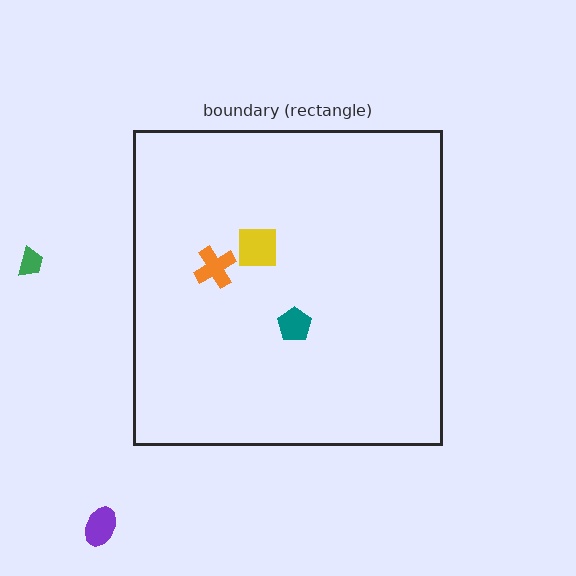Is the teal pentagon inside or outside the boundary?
Inside.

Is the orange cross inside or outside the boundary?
Inside.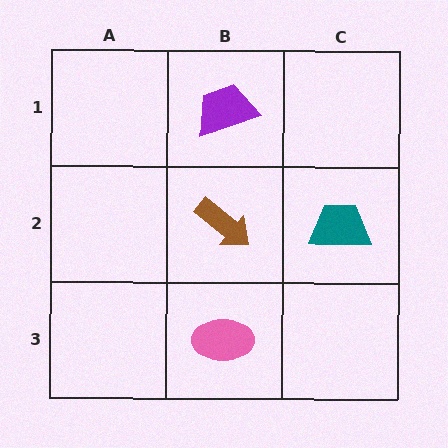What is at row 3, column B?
A pink ellipse.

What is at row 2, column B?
A brown arrow.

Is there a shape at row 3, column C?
No, that cell is empty.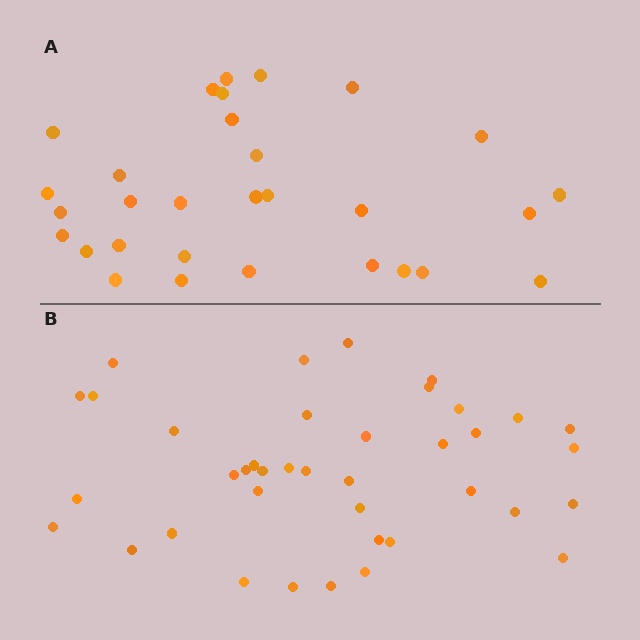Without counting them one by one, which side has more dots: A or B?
Region B (the bottom region) has more dots.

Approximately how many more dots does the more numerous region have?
Region B has roughly 8 or so more dots than region A.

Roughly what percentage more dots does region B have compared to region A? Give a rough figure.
About 30% more.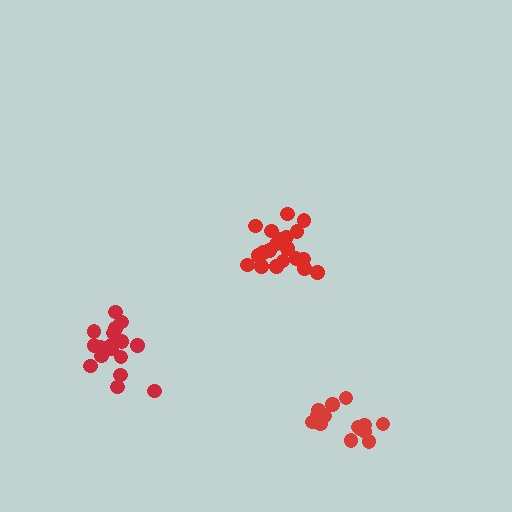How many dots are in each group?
Group 1: 15 dots, Group 2: 17 dots, Group 3: 20 dots (52 total).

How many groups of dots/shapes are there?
There are 3 groups.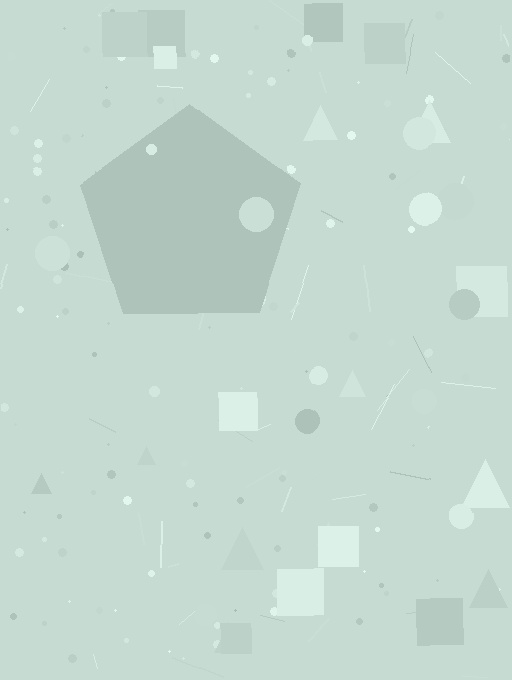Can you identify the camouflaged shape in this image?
The camouflaged shape is a pentagon.